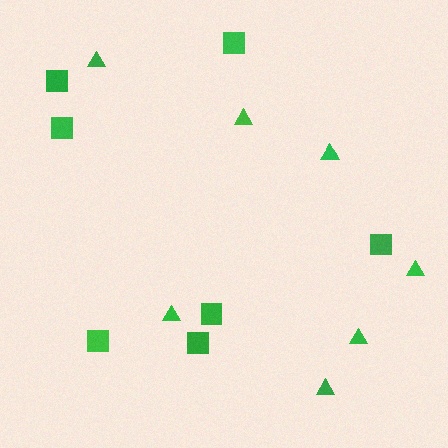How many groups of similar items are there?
There are 2 groups: one group of triangles (7) and one group of squares (7).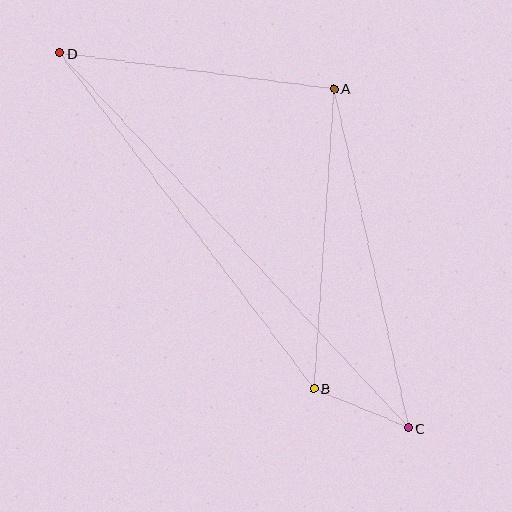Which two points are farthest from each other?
Points C and D are farthest from each other.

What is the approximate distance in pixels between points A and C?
The distance between A and C is approximately 347 pixels.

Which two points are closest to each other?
Points B and C are closest to each other.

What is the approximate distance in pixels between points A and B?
The distance between A and B is approximately 301 pixels.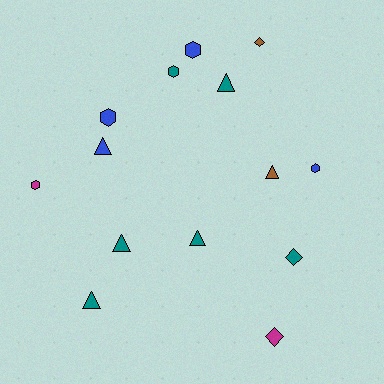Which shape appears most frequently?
Triangle, with 6 objects.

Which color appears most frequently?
Teal, with 6 objects.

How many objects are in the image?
There are 14 objects.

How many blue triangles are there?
There is 1 blue triangle.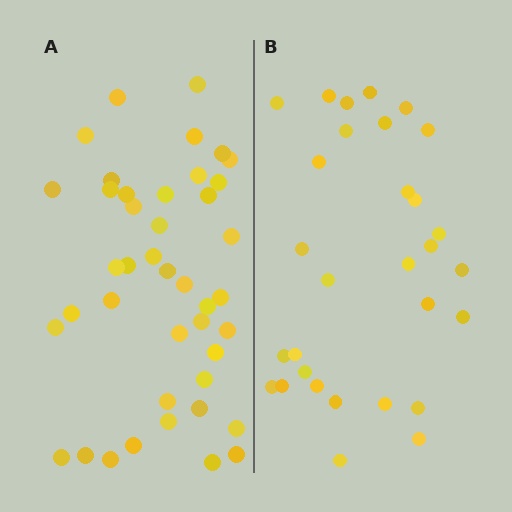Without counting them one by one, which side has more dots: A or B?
Region A (the left region) has more dots.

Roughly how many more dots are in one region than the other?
Region A has roughly 12 or so more dots than region B.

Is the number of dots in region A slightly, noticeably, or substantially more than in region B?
Region A has noticeably more, but not dramatically so. The ratio is roughly 1.4 to 1.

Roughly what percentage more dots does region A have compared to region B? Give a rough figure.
About 40% more.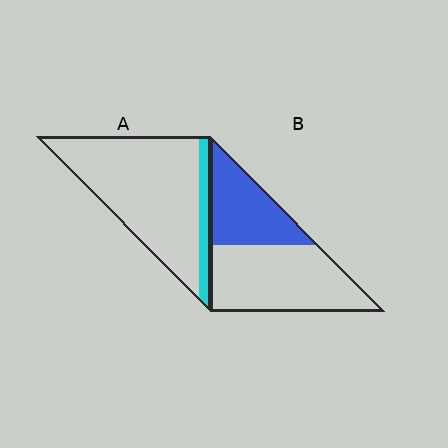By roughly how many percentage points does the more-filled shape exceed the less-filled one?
By roughly 25 percentage points (B over A).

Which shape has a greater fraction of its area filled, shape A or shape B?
Shape B.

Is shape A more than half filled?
No.